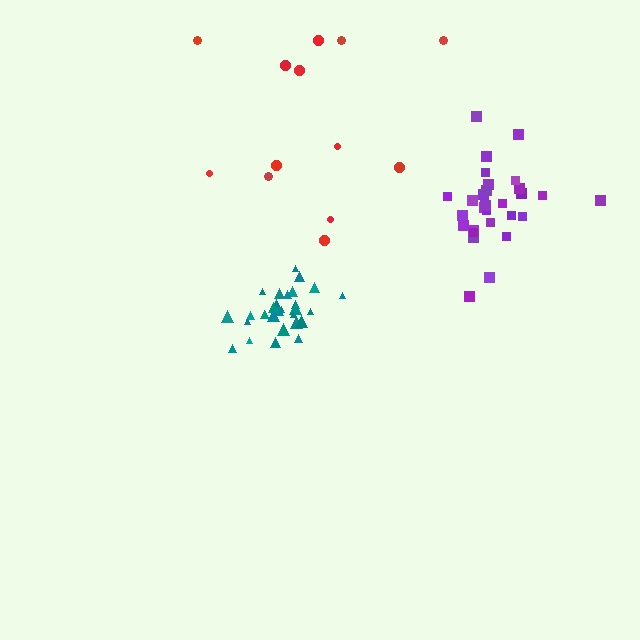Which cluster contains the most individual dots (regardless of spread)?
Teal (29).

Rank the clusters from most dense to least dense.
teal, purple, red.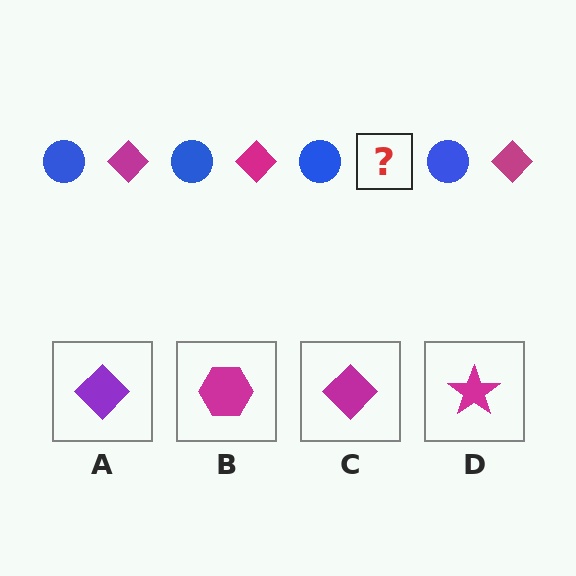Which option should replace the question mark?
Option C.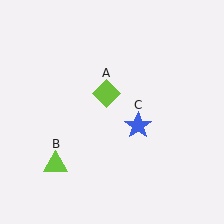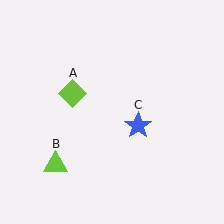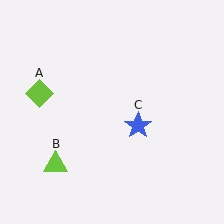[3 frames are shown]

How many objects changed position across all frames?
1 object changed position: lime diamond (object A).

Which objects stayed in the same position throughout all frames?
Lime triangle (object B) and blue star (object C) remained stationary.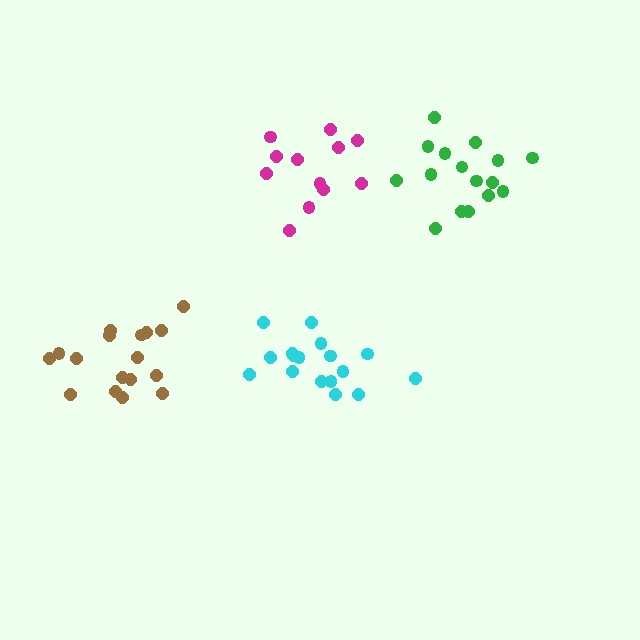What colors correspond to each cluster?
The clusters are colored: cyan, green, brown, magenta.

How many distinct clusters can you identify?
There are 4 distinct clusters.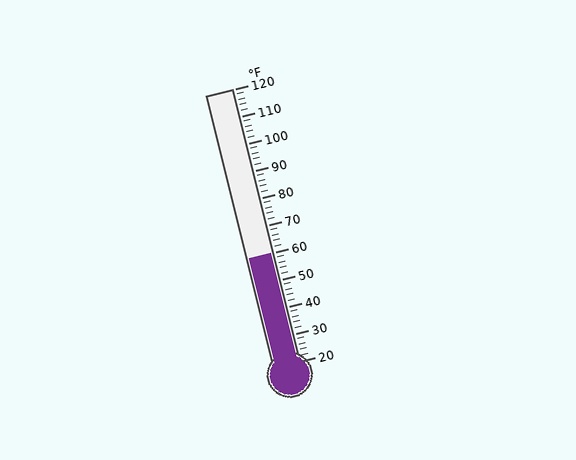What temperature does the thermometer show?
The thermometer shows approximately 60°F.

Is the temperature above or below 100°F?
The temperature is below 100°F.